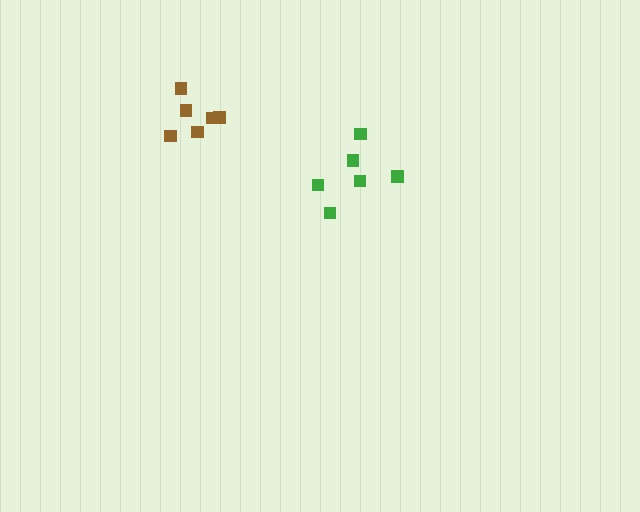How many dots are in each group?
Group 1: 6 dots, Group 2: 6 dots (12 total).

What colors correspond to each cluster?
The clusters are colored: brown, green.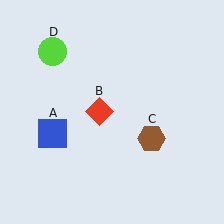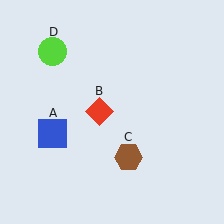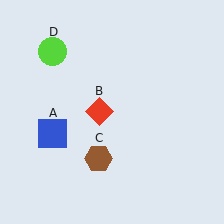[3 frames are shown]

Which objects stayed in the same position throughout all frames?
Blue square (object A) and red diamond (object B) and lime circle (object D) remained stationary.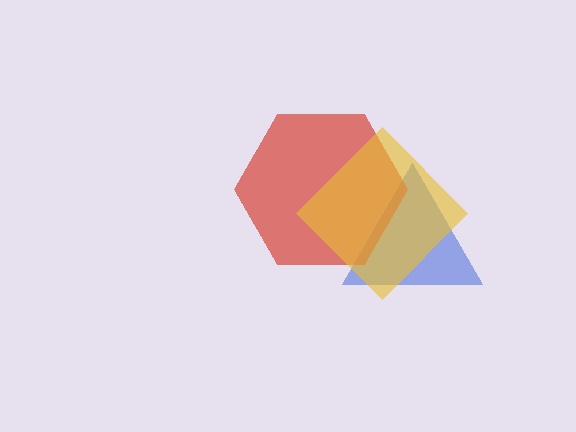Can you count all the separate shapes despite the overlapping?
Yes, there are 3 separate shapes.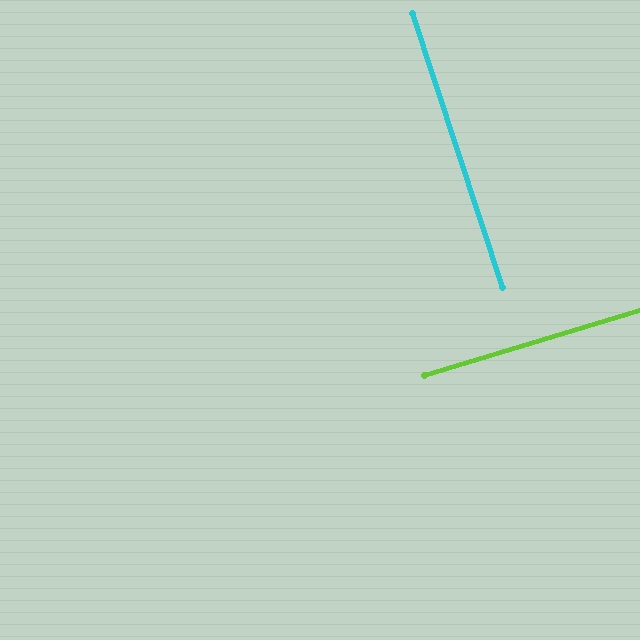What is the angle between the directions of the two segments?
Approximately 89 degrees.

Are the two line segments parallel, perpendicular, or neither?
Perpendicular — they meet at approximately 89°.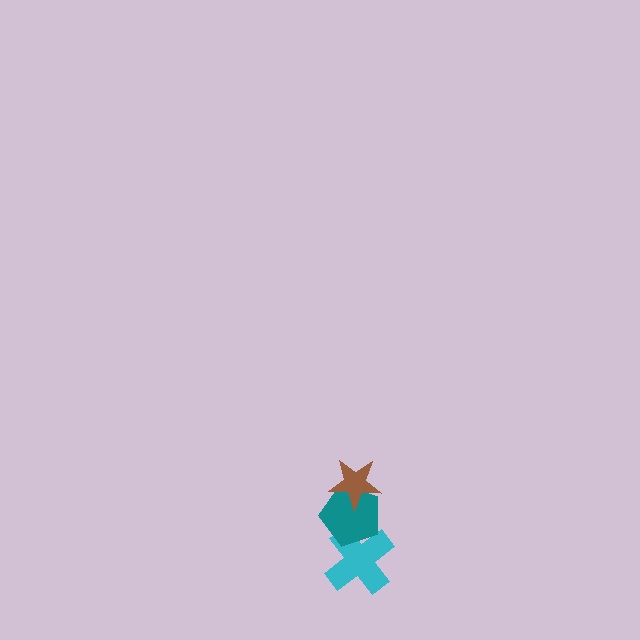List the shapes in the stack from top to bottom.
From top to bottom: the brown star, the teal pentagon, the cyan cross.